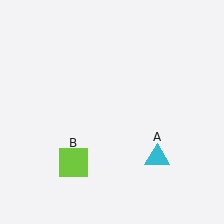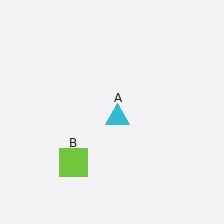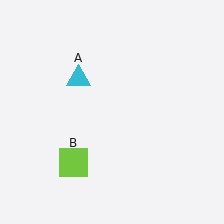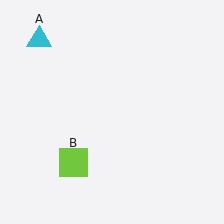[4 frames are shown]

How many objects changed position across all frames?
1 object changed position: cyan triangle (object A).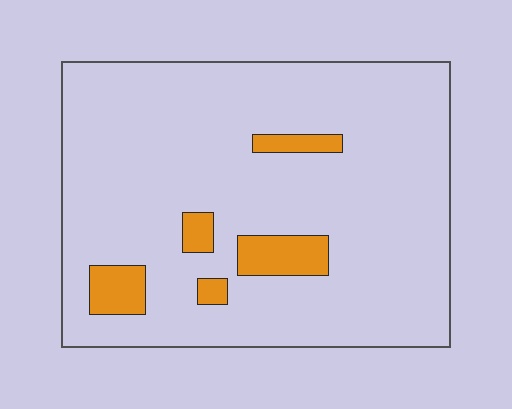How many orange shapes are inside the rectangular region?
5.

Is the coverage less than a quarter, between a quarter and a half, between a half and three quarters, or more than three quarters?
Less than a quarter.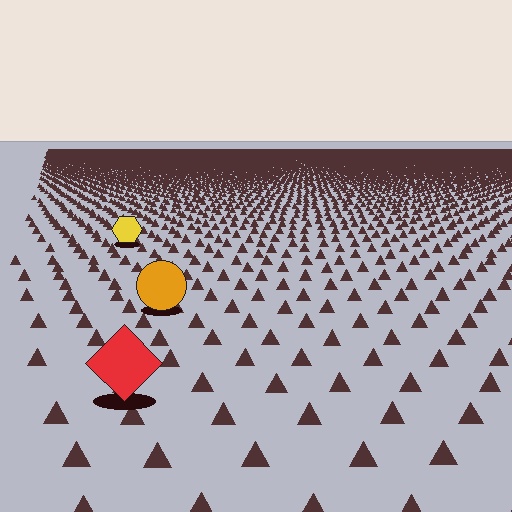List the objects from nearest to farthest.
From nearest to farthest: the red diamond, the orange circle, the yellow hexagon.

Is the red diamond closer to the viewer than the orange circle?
Yes. The red diamond is closer — you can tell from the texture gradient: the ground texture is coarser near it.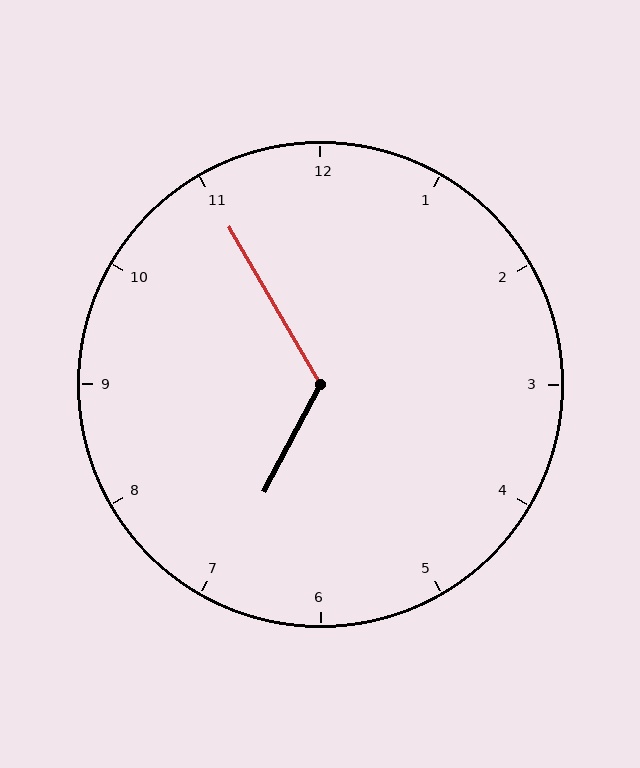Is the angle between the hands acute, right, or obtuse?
It is obtuse.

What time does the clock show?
6:55.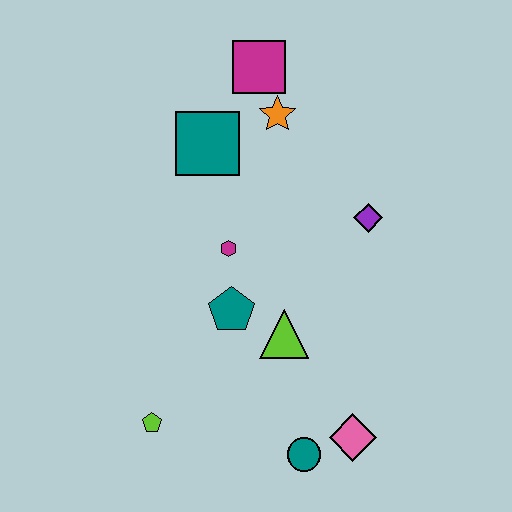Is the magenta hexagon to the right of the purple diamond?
No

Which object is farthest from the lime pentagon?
The magenta square is farthest from the lime pentagon.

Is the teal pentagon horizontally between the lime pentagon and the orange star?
Yes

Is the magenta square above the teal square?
Yes